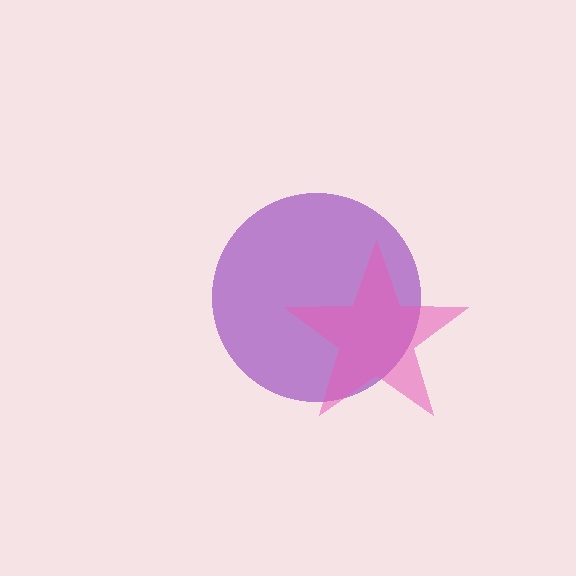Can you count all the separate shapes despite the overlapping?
Yes, there are 2 separate shapes.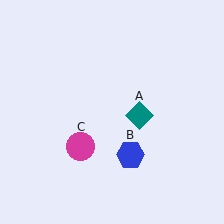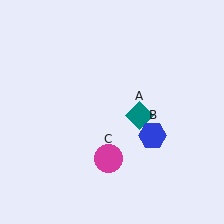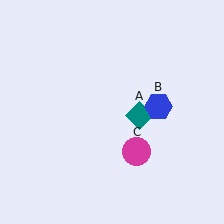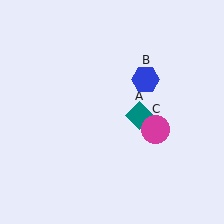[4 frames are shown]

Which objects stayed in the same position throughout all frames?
Teal diamond (object A) remained stationary.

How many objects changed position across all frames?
2 objects changed position: blue hexagon (object B), magenta circle (object C).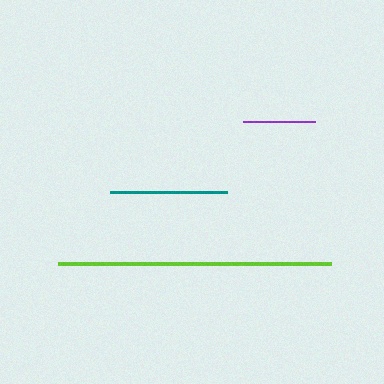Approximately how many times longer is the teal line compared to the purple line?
The teal line is approximately 1.6 times the length of the purple line.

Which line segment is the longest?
The lime line is the longest at approximately 274 pixels.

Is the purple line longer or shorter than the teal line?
The teal line is longer than the purple line.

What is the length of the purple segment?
The purple segment is approximately 72 pixels long.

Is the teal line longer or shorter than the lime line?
The lime line is longer than the teal line.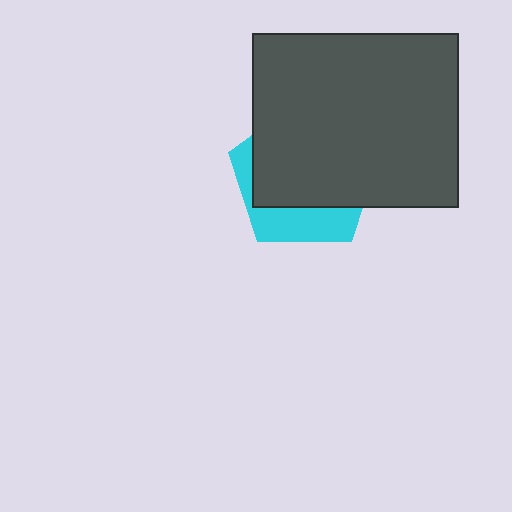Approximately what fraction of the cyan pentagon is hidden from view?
Roughly 70% of the cyan pentagon is hidden behind the dark gray rectangle.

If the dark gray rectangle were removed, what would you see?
You would see the complete cyan pentagon.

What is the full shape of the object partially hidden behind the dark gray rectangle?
The partially hidden object is a cyan pentagon.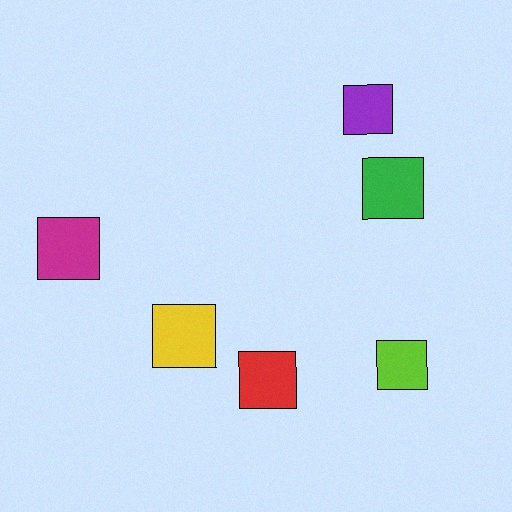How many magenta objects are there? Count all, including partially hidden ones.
There is 1 magenta object.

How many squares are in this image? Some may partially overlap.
There are 6 squares.